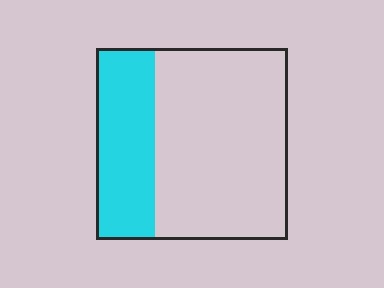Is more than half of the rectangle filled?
No.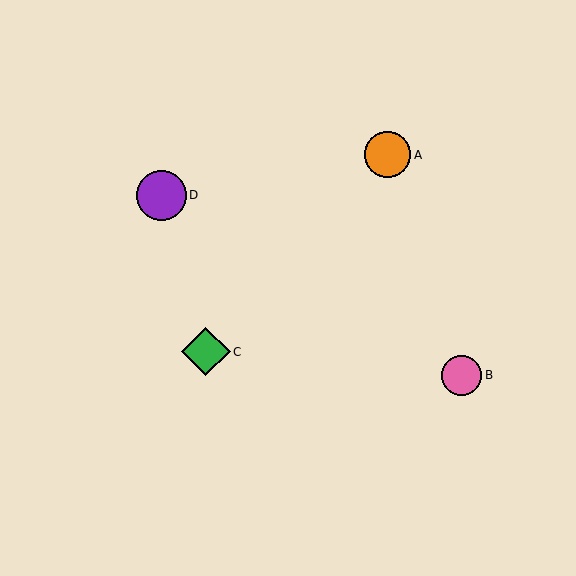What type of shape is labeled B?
Shape B is a pink circle.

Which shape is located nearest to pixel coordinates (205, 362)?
The green diamond (labeled C) at (206, 352) is nearest to that location.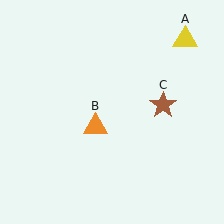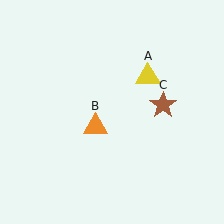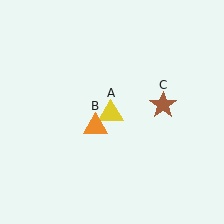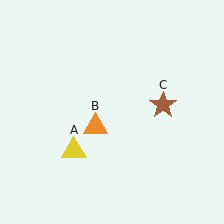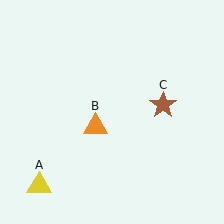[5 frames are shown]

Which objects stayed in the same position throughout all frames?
Orange triangle (object B) and brown star (object C) remained stationary.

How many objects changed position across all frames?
1 object changed position: yellow triangle (object A).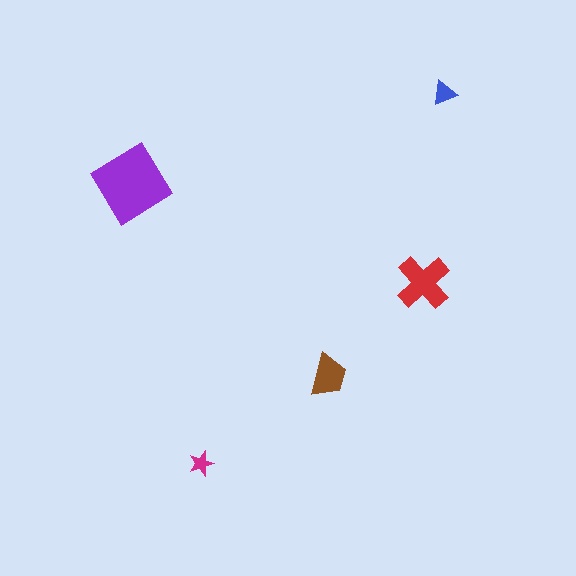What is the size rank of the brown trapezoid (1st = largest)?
3rd.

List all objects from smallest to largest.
The magenta star, the blue triangle, the brown trapezoid, the red cross, the purple diamond.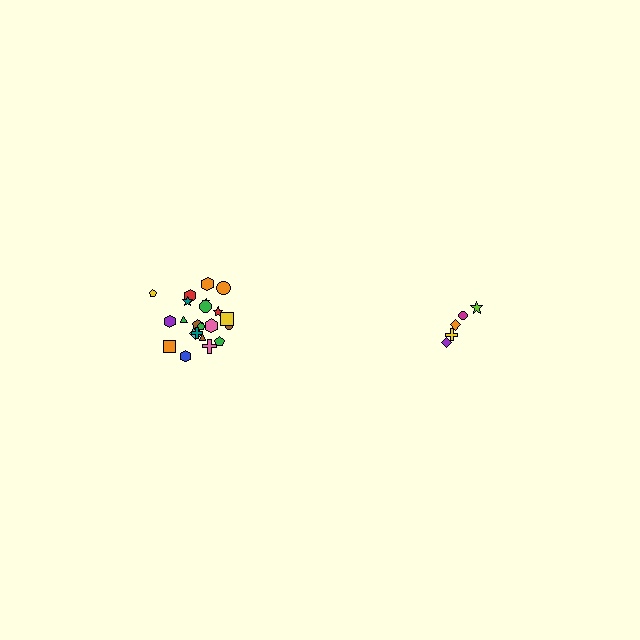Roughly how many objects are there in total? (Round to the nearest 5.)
Roughly 25 objects in total.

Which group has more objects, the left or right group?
The left group.